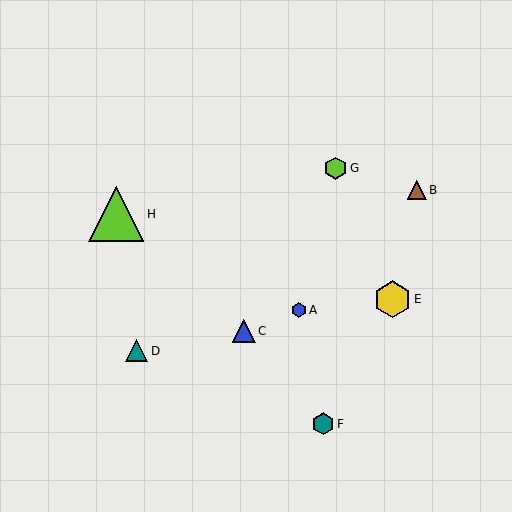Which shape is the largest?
The lime triangle (labeled H) is the largest.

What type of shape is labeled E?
Shape E is a yellow hexagon.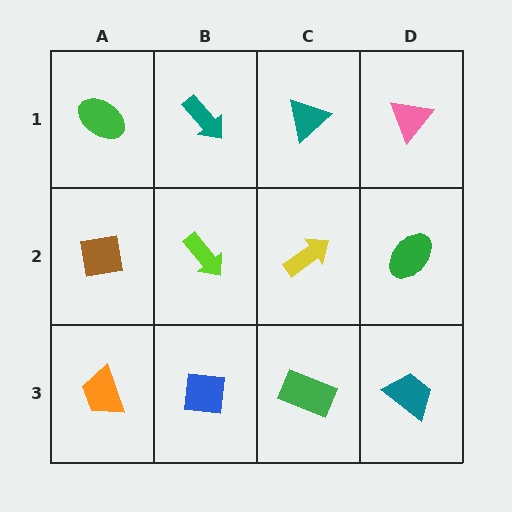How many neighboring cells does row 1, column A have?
2.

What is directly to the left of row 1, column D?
A teal triangle.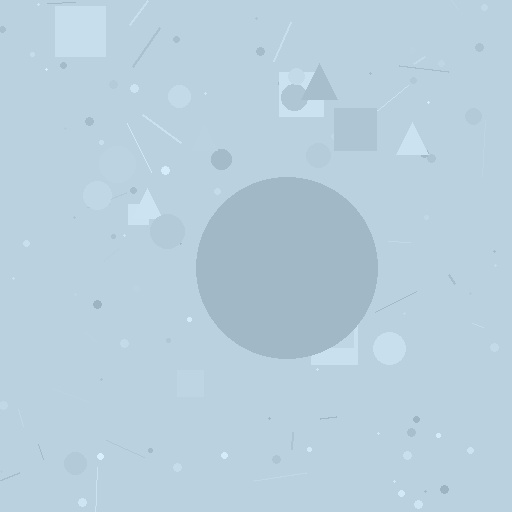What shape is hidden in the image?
A circle is hidden in the image.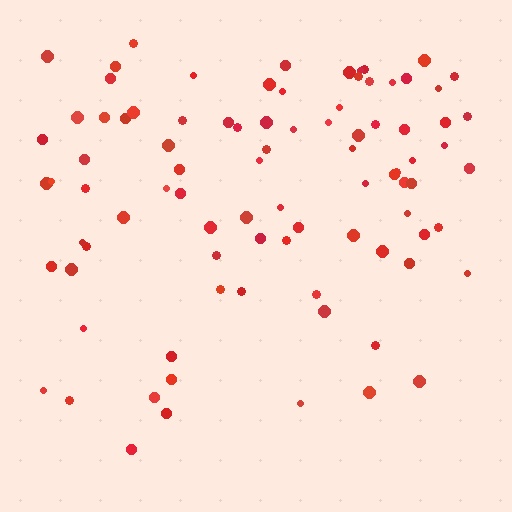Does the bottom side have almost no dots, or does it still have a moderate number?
Still a moderate number, just noticeably fewer than the top.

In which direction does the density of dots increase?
From bottom to top, with the top side densest.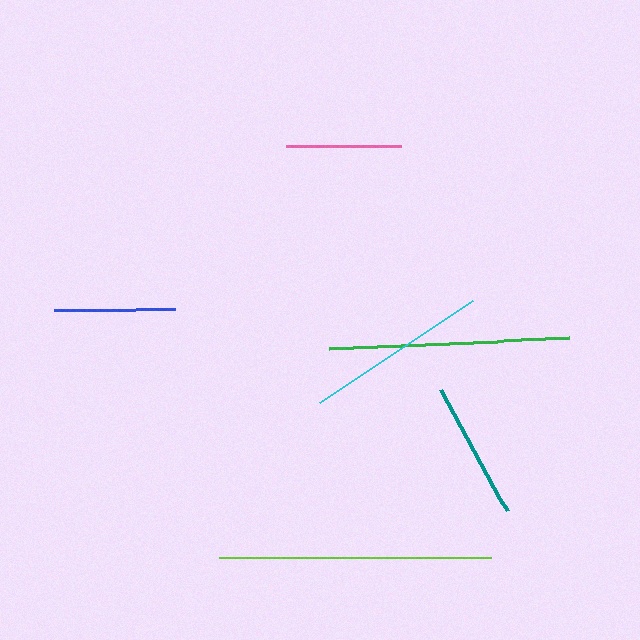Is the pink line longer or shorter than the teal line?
The teal line is longer than the pink line.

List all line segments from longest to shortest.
From longest to shortest: lime, green, cyan, teal, blue, pink.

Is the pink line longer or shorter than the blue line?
The blue line is longer than the pink line.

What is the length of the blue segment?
The blue segment is approximately 120 pixels long.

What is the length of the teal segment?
The teal segment is approximately 138 pixels long.